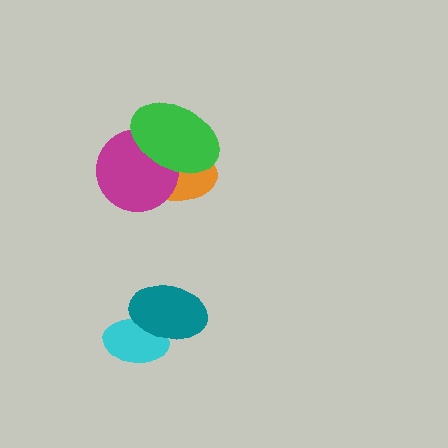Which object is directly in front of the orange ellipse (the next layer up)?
The magenta circle is directly in front of the orange ellipse.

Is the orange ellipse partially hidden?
Yes, it is partially covered by another shape.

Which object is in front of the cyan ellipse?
The teal ellipse is in front of the cyan ellipse.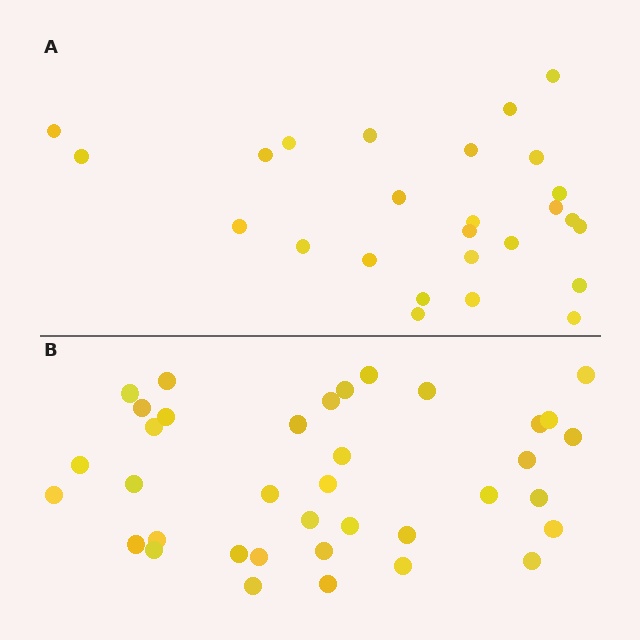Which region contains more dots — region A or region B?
Region B (the bottom region) has more dots.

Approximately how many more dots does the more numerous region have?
Region B has roughly 12 or so more dots than region A.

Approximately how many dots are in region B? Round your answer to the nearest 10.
About 40 dots. (The exact count is 37, which rounds to 40.)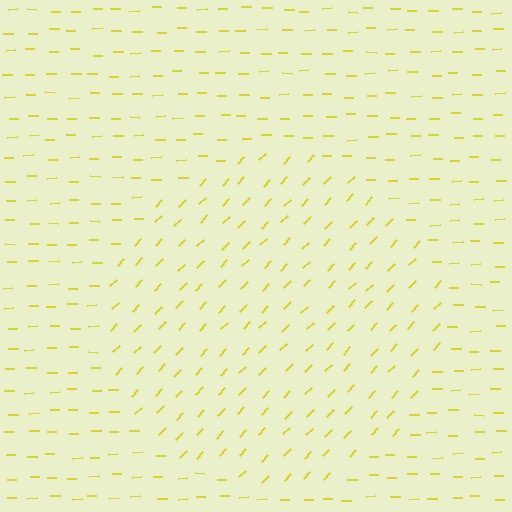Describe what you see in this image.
The image is filled with small yellow line segments. A circle region in the image has lines oriented differently from the surrounding lines, creating a visible texture boundary.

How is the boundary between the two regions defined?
The boundary is defined purely by a change in line orientation (approximately 45 degrees difference). All lines are the same color and thickness.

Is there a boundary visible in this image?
Yes, there is a texture boundary formed by a change in line orientation.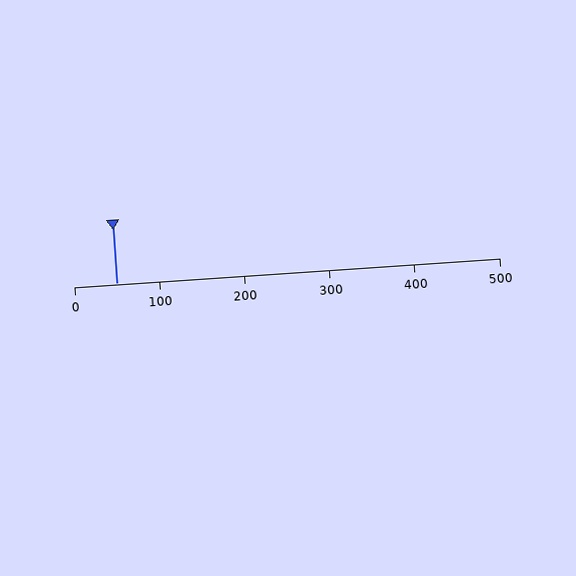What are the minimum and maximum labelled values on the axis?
The axis runs from 0 to 500.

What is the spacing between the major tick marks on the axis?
The major ticks are spaced 100 apart.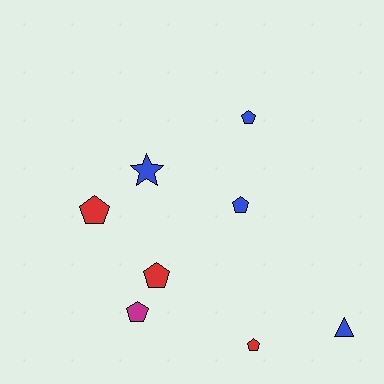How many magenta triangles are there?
There are no magenta triangles.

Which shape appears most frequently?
Pentagon, with 6 objects.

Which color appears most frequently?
Blue, with 4 objects.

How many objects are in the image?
There are 8 objects.